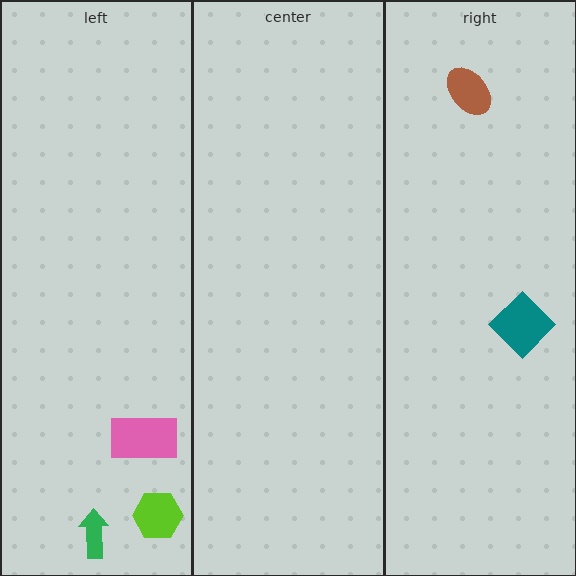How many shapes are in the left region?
3.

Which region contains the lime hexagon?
The left region.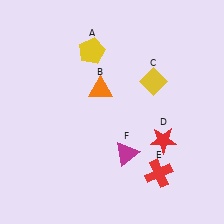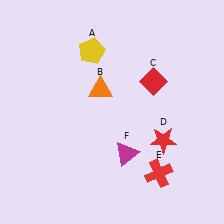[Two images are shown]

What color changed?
The diamond (C) changed from yellow in Image 1 to red in Image 2.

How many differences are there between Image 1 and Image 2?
There is 1 difference between the two images.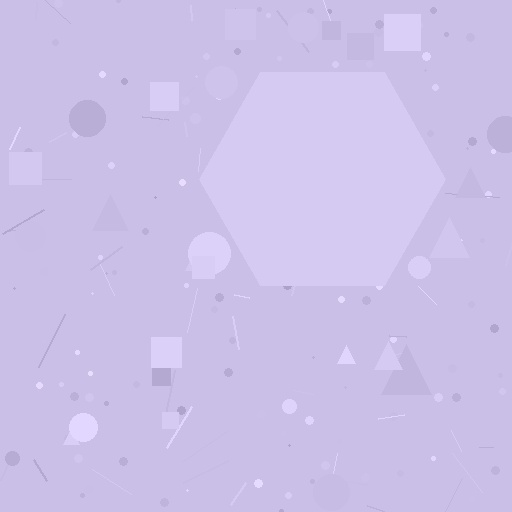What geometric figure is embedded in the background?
A hexagon is embedded in the background.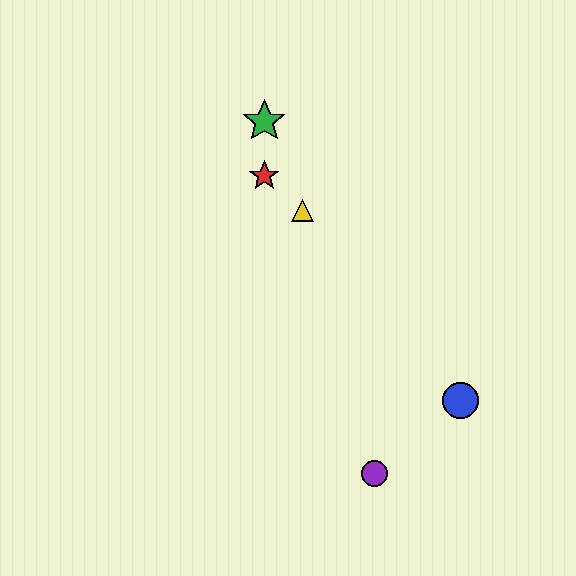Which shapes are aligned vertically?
The red star, the green star are aligned vertically.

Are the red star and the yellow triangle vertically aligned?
No, the red star is at x≈264 and the yellow triangle is at x≈302.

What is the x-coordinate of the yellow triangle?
The yellow triangle is at x≈302.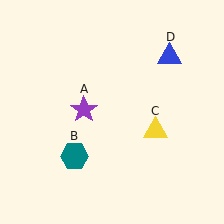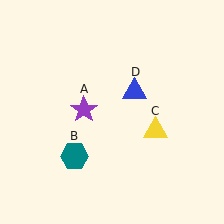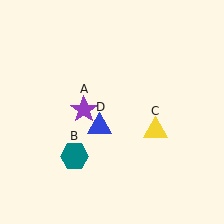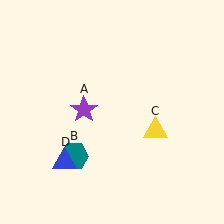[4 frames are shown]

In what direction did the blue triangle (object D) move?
The blue triangle (object D) moved down and to the left.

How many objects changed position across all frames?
1 object changed position: blue triangle (object D).